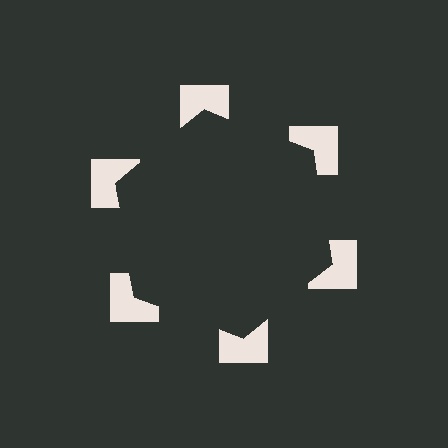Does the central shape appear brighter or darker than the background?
It typically appears slightly darker than the background, even though no actual brightness change is drawn.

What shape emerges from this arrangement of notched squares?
An illusory hexagon — its edges are inferred from the aligned wedge cuts in the notched squares, not physically drawn.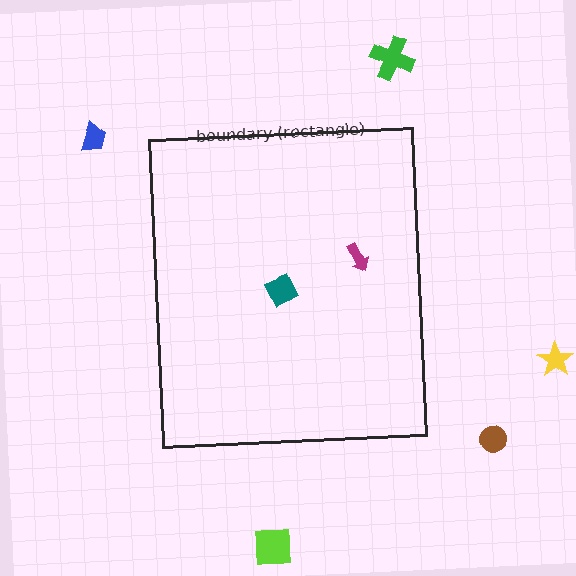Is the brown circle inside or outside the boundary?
Outside.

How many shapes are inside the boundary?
2 inside, 5 outside.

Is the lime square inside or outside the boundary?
Outside.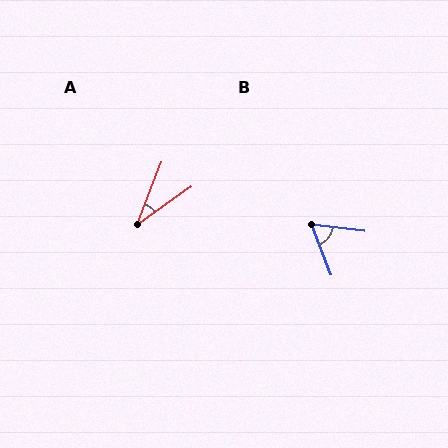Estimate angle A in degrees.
Approximately 33 degrees.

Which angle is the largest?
B, at approximately 62 degrees.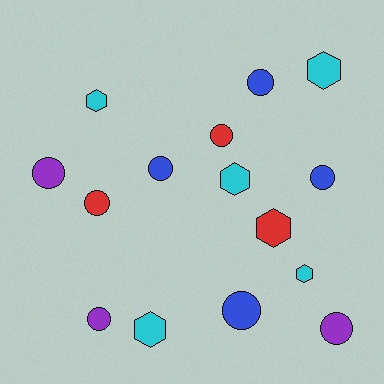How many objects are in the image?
There are 15 objects.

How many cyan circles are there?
There are no cyan circles.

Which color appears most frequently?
Cyan, with 5 objects.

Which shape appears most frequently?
Circle, with 9 objects.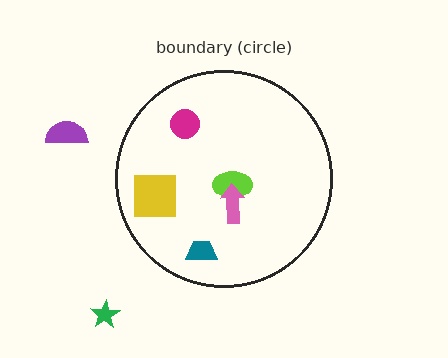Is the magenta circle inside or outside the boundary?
Inside.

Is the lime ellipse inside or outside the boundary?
Inside.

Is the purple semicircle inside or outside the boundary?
Outside.